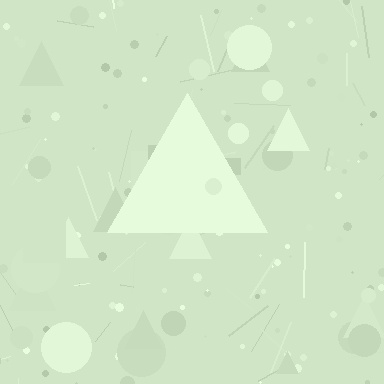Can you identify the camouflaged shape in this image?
The camouflaged shape is a triangle.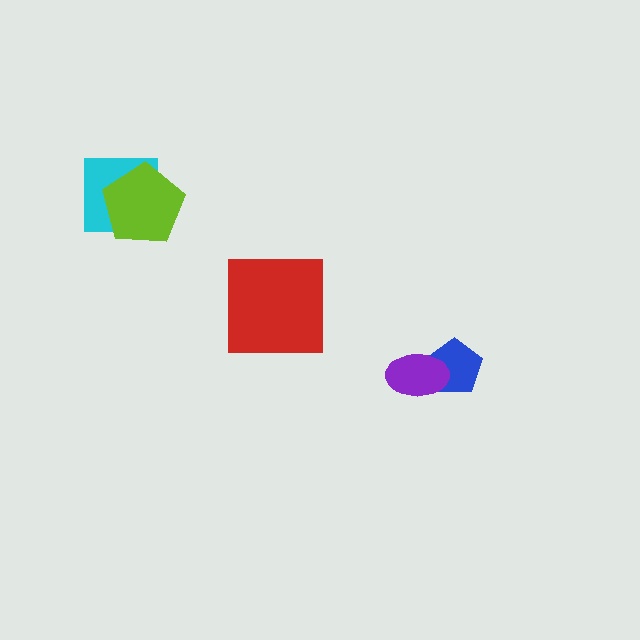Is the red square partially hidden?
No, no other shape covers it.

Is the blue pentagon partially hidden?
Yes, it is partially covered by another shape.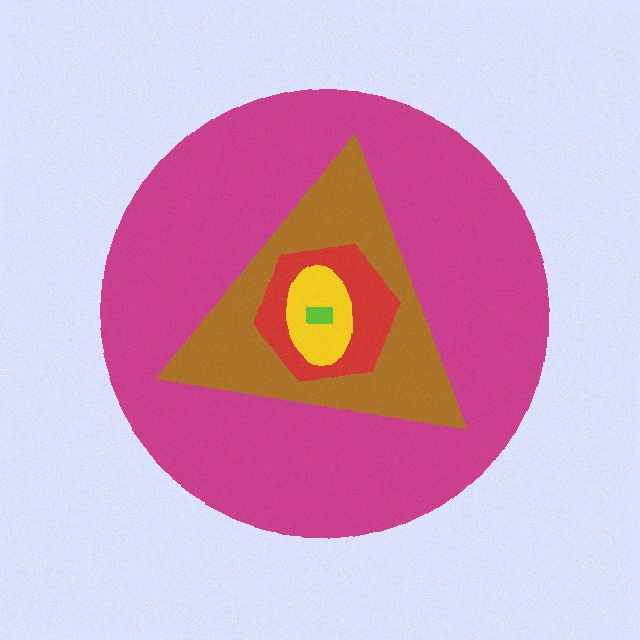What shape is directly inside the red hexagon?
The yellow ellipse.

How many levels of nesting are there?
5.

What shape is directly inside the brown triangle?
The red hexagon.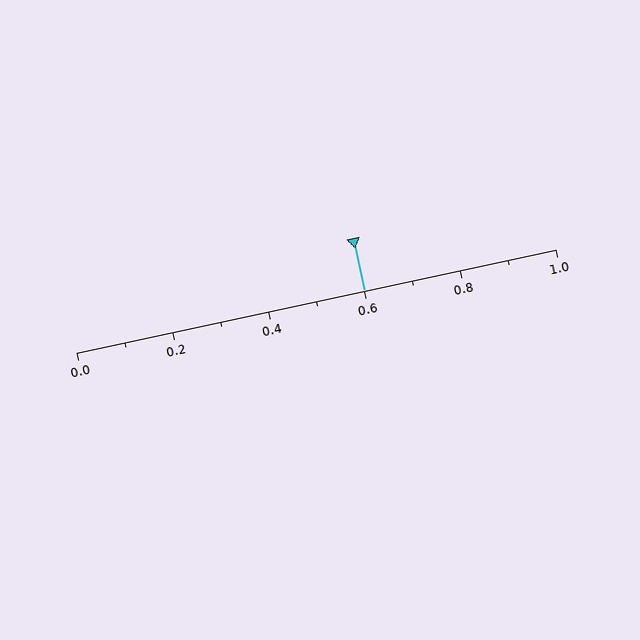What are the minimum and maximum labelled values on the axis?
The axis runs from 0.0 to 1.0.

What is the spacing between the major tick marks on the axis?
The major ticks are spaced 0.2 apart.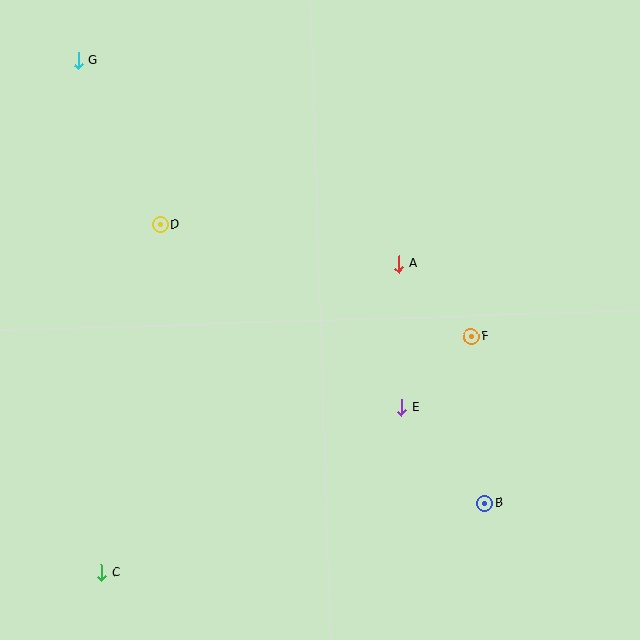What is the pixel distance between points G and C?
The distance between G and C is 513 pixels.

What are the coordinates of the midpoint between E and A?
The midpoint between E and A is at (400, 335).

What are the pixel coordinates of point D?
Point D is at (160, 225).